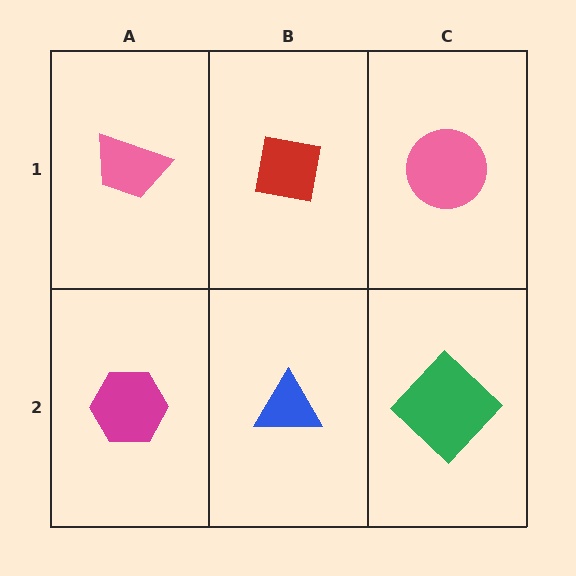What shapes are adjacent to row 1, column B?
A blue triangle (row 2, column B), a pink trapezoid (row 1, column A), a pink circle (row 1, column C).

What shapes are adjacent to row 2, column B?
A red square (row 1, column B), a magenta hexagon (row 2, column A), a green diamond (row 2, column C).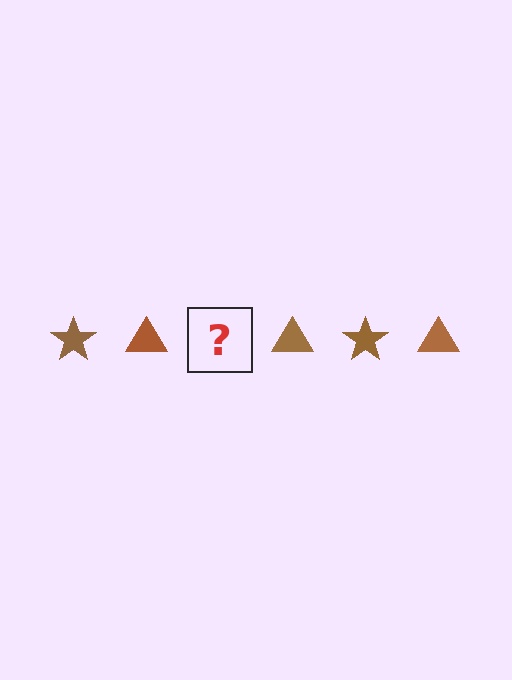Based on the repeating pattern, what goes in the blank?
The blank should be a brown star.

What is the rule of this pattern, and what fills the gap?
The rule is that the pattern cycles through star, triangle shapes in brown. The gap should be filled with a brown star.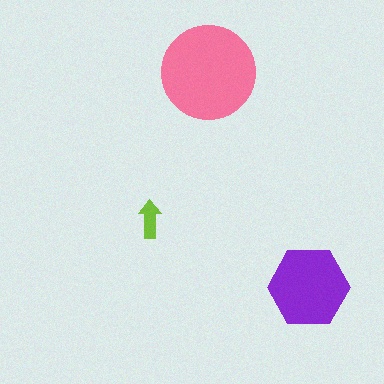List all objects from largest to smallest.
The pink circle, the purple hexagon, the lime arrow.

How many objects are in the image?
There are 3 objects in the image.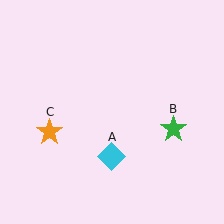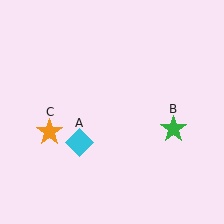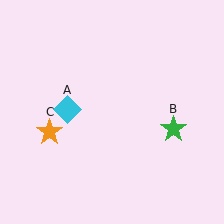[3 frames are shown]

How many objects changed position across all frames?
1 object changed position: cyan diamond (object A).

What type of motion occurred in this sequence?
The cyan diamond (object A) rotated clockwise around the center of the scene.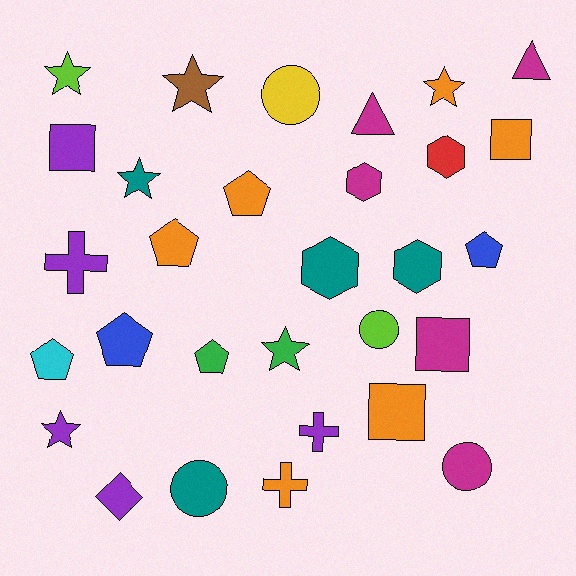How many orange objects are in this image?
There are 6 orange objects.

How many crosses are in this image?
There are 3 crosses.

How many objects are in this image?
There are 30 objects.